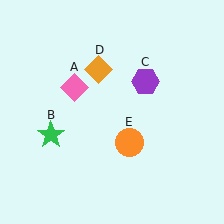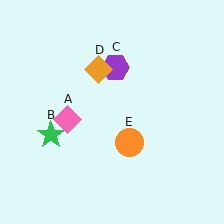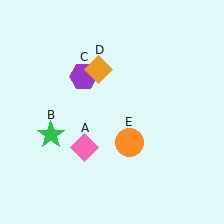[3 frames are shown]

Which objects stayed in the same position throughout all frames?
Green star (object B) and orange diamond (object D) and orange circle (object E) remained stationary.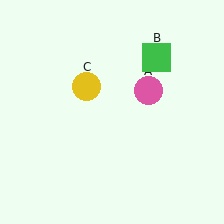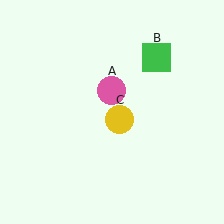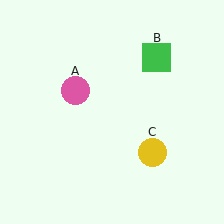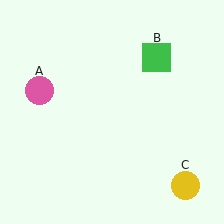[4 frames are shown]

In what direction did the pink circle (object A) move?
The pink circle (object A) moved left.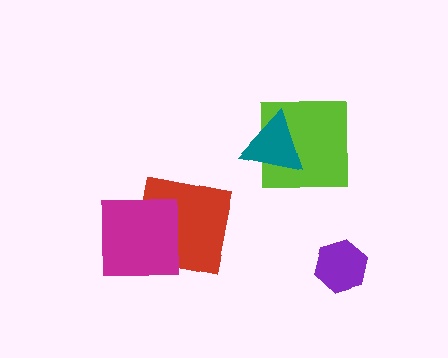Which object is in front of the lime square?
The teal triangle is in front of the lime square.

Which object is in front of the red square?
The magenta square is in front of the red square.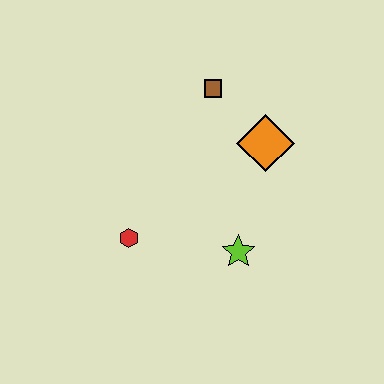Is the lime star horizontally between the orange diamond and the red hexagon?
Yes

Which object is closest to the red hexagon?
The lime star is closest to the red hexagon.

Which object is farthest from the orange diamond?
The red hexagon is farthest from the orange diamond.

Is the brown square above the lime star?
Yes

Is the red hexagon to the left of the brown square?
Yes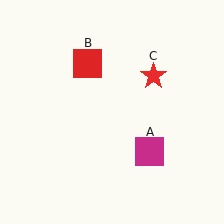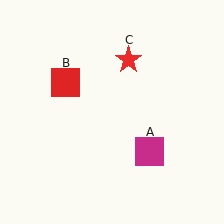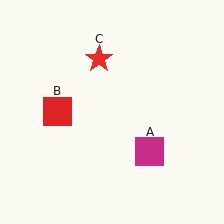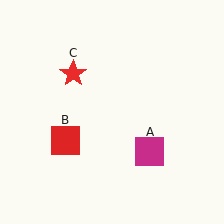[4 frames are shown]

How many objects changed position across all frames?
2 objects changed position: red square (object B), red star (object C).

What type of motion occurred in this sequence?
The red square (object B), red star (object C) rotated counterclockwise around the center of the scene.